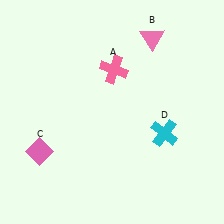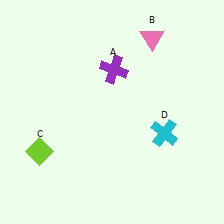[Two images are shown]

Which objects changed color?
A changed from pink to purple. C changed from pink to lime.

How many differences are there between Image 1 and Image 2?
There are 2 differences between the two images.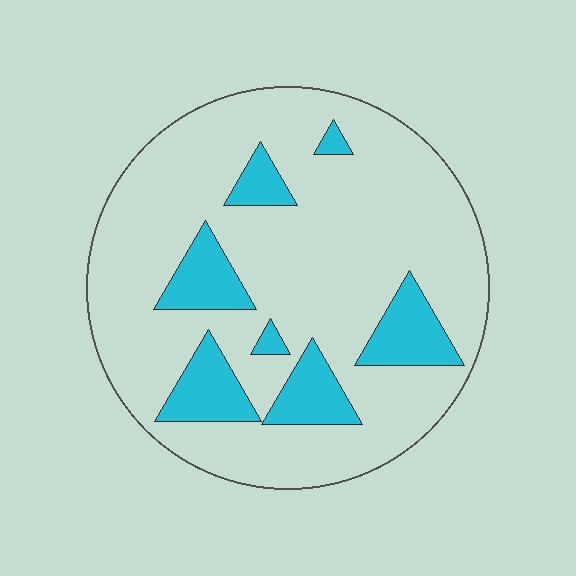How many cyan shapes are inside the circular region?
7.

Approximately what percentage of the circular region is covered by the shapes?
Approximately 20%.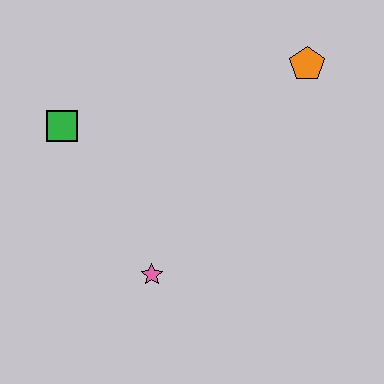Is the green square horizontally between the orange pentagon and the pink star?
No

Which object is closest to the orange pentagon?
The green square is closest to the orange pentagon.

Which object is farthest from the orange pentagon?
The pink star is farthest from the orange pentagon.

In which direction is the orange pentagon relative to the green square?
The orange pentagon is to the right of the green square.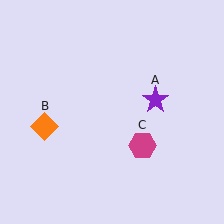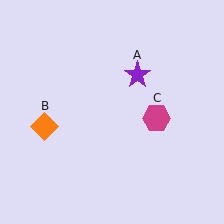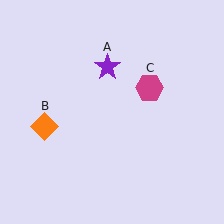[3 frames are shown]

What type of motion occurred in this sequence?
The purple star (object A), magenta hexagon (object C) rotated counterclockwise around the center of the scene.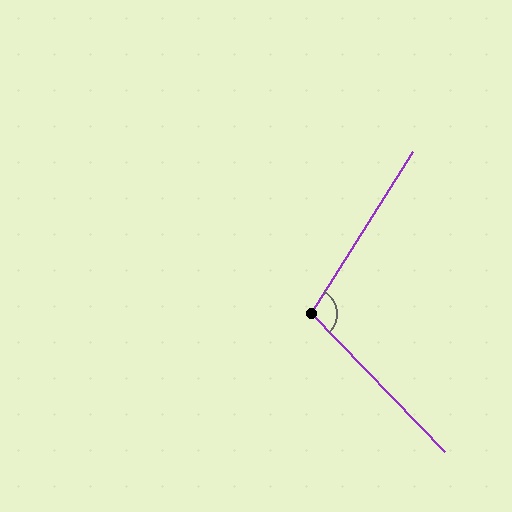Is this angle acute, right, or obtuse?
It is obtuse.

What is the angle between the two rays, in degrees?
Approximately 104 degrees.